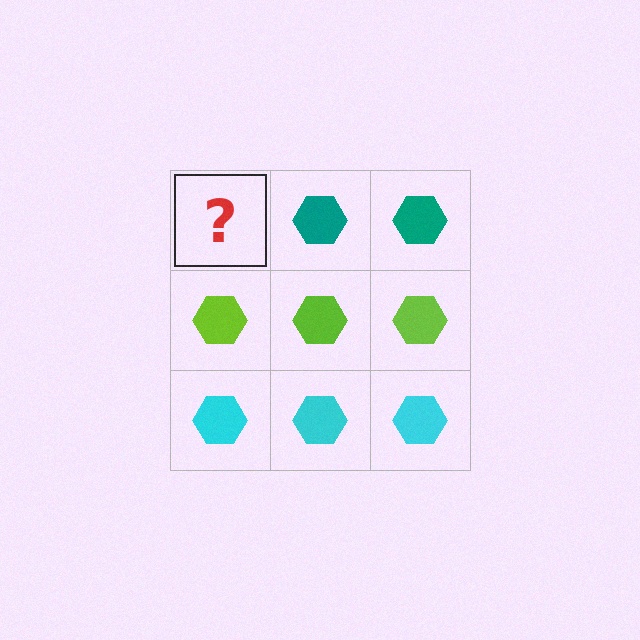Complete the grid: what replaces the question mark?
The question mark should be replaced with a teal hexagon.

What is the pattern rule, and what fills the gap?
The rule is that each row has a consistent color. The gap should be filled with a teal hexagon.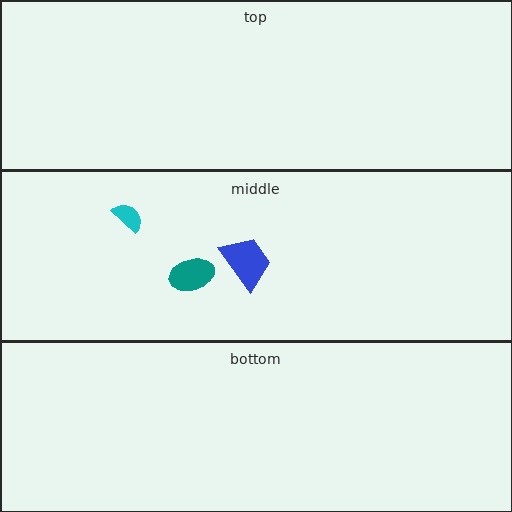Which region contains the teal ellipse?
The middle region.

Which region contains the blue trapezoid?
The middle region.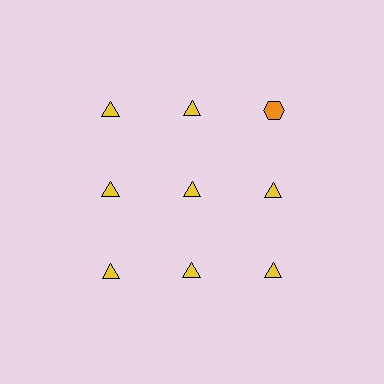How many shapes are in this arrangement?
There are 9 shapes arranged in a grid pattern.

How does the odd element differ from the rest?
It differs in both color (orange instead of yellow) and shape (hexagon instead of triangle).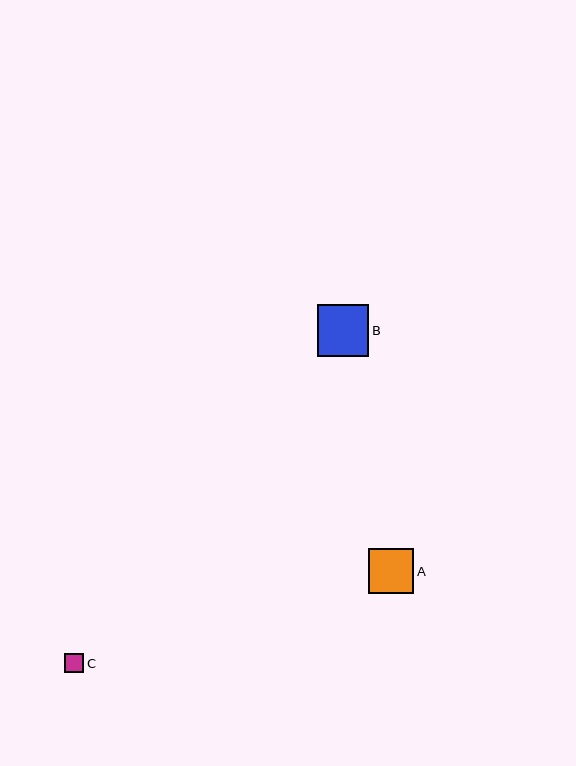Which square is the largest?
Square B is the largest with a size of approximately 52 pixels.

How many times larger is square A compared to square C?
Square A is approximately 2.4 times the size of square C.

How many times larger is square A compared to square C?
Square A is approximately 2.4 times the size of square C.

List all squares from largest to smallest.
From largest to smallest: B, A, C.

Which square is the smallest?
Square C is the smallest with a size of approximately 19 pixels.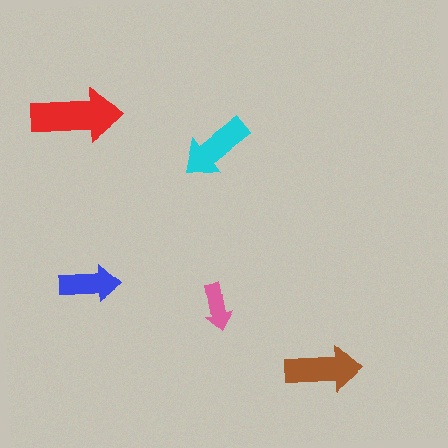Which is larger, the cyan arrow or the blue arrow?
The cyan one.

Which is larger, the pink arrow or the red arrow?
The red one.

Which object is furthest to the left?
The red arrow is leftmost.